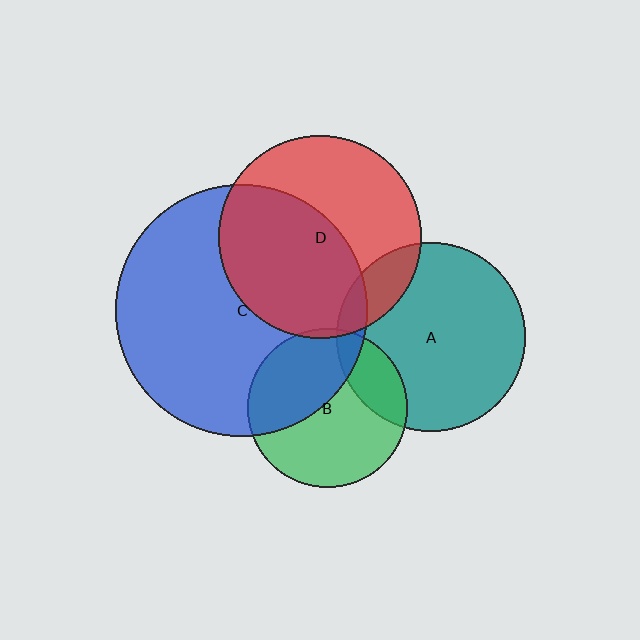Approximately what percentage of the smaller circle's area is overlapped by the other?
Approximately 15%.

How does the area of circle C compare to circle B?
Approximately 2.5 times.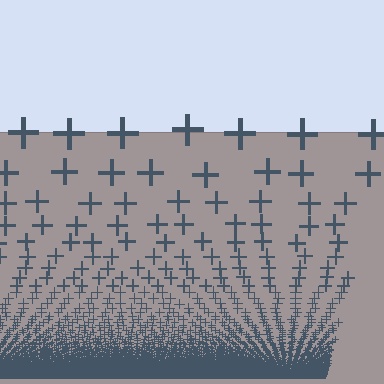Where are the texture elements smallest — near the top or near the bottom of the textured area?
Near the bottom.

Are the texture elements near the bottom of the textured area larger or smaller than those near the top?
Smaller. The gradient is inverted — elements near the bottom are smaller and denser.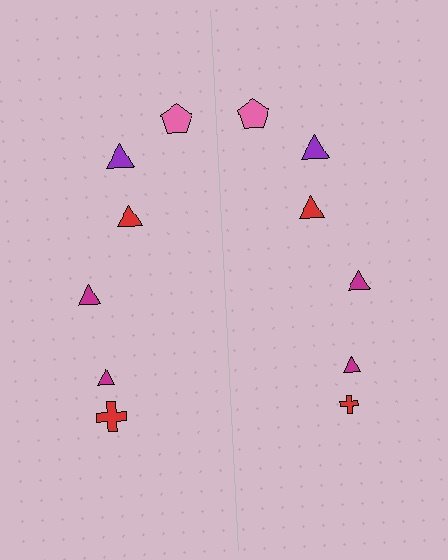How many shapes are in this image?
There are 12 shapes in this image.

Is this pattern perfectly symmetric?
No, the pattern is not perfectly symmetric. The red cross on the right side has a different size than its mirror counterpart.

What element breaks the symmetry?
The red cross on the right side has a different size than its mirror counterpart.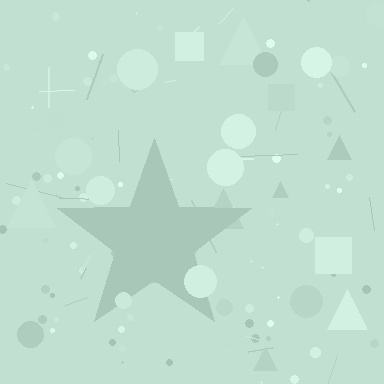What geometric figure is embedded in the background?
A star is embedded in the background.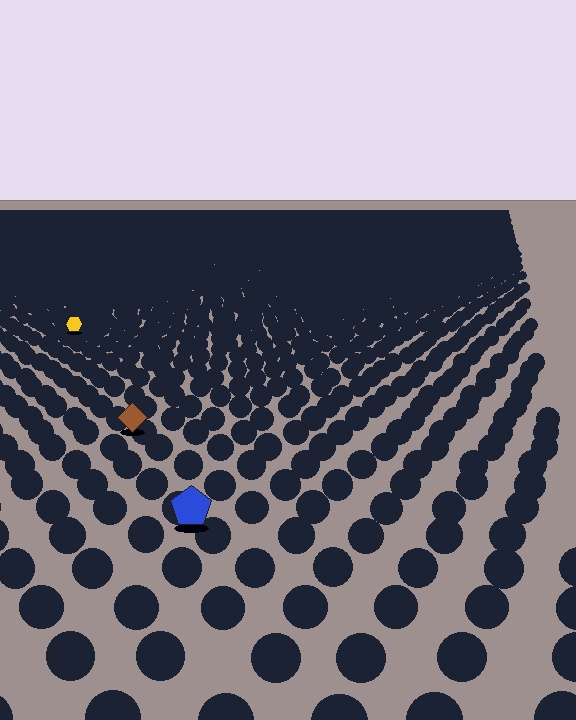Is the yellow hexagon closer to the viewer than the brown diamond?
No. The brown diamond is closer — you can tell from the texture gradient: the ground texture is coarser near it.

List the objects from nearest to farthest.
From nearest to farthest: the blue pentagon, the brown diamond, the yellow hexagon.